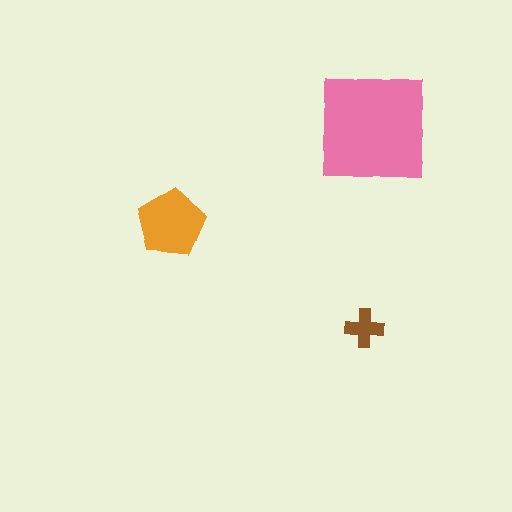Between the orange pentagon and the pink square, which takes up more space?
The pink square.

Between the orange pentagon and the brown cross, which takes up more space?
The orange pentagon.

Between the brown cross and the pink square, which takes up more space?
The pink square.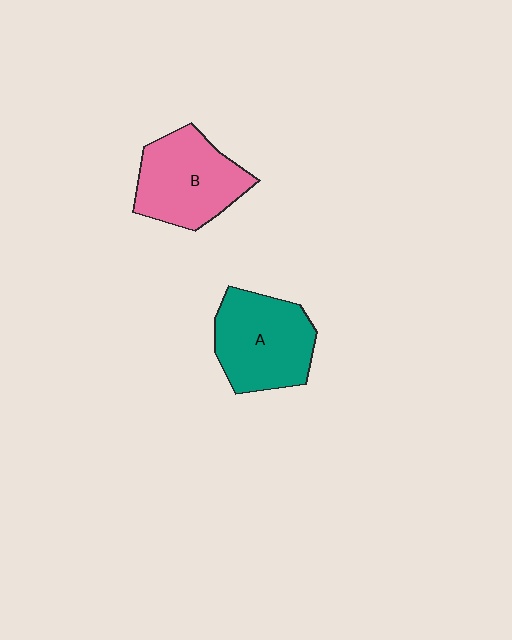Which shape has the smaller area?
Shape B (pink).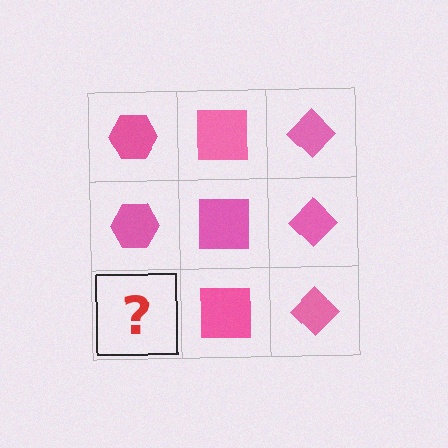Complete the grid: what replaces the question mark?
The question mark should be replaced with a pink hexagon.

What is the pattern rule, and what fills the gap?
The rule is that each column has a consistent shape. The gap should be filled with a pink hexagon.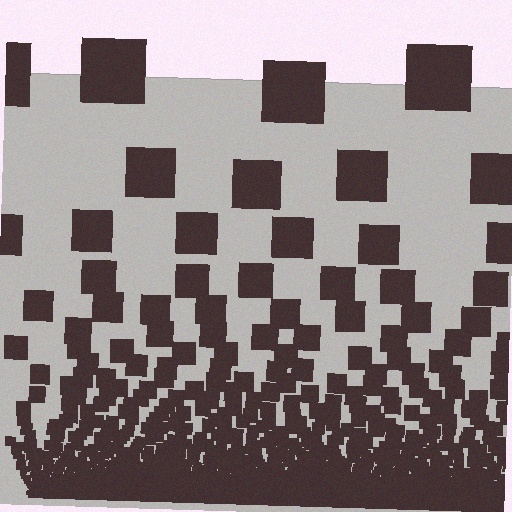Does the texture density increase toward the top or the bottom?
Density increases toward the bottom.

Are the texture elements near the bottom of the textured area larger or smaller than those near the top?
Smaller. The gradient is inverted — elements near the bottom are smaller and denser.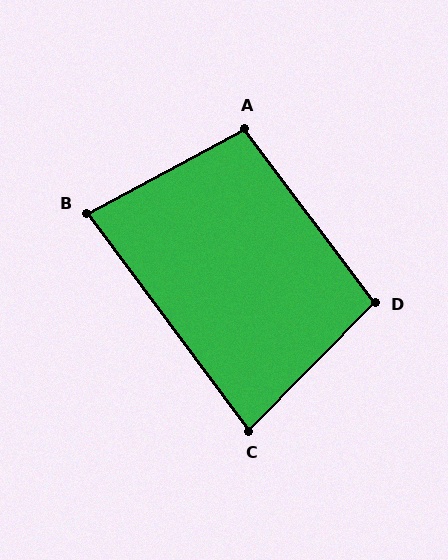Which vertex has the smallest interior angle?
C, at approximately 81 degrees.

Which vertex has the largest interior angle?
A, at approximately 99 degrees.